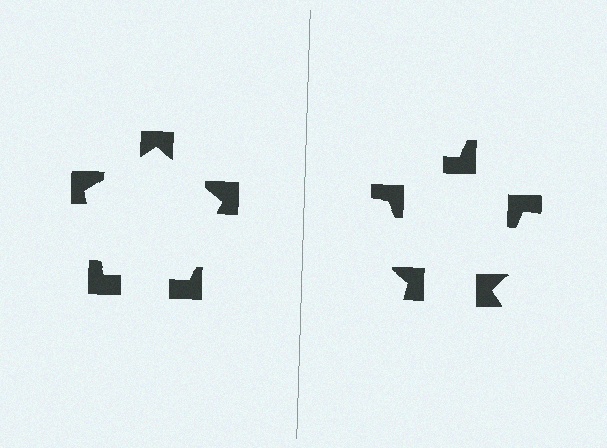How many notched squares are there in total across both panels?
10 — 5 on each side.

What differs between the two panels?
The notched squares are positioned identically on both sides; only the wedge orientations differ. On the left they align to a pentagon; on the right they are misaligned.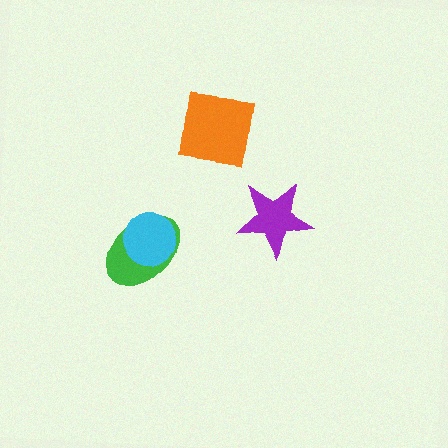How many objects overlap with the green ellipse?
1 object overlaps with the green ellipse.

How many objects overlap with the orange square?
0 objects overlap with the orange square.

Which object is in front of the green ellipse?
The cyan circle is in front of the green ellipse.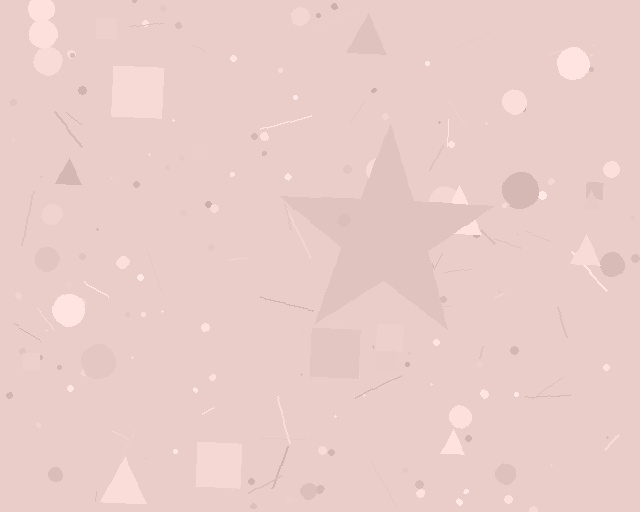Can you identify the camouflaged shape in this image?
The camouflaged shape is a star.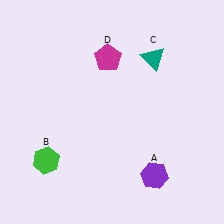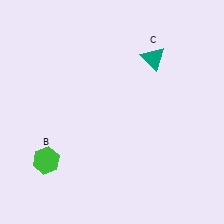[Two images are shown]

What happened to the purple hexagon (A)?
The purple hexagon (A) was removed in Image 2. It was in the bottom-right area of Image 1.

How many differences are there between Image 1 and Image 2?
There are 2 differences between the two images.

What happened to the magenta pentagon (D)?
The magenta pentagon (D) was removed in Image 2. It was in the top-left area of Image 1.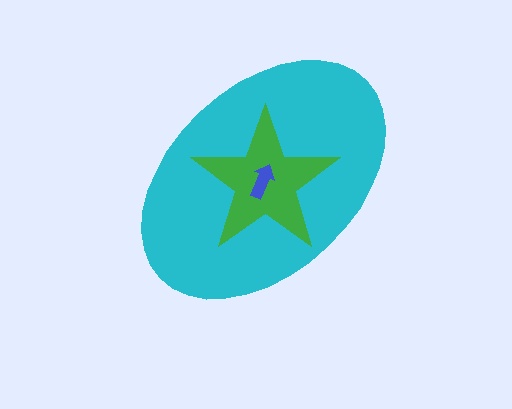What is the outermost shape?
The cyan ellipse.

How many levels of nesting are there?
3.